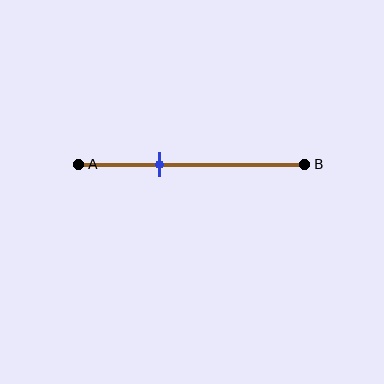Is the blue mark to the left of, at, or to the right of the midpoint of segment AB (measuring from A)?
The blue mark is to the left of the midpoint of segment AB.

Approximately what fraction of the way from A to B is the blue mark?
The blue mark is approximately 35% of the way from A to B.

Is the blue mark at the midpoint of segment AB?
No, the mark is at about 35% from A, not at the 50% midpoint.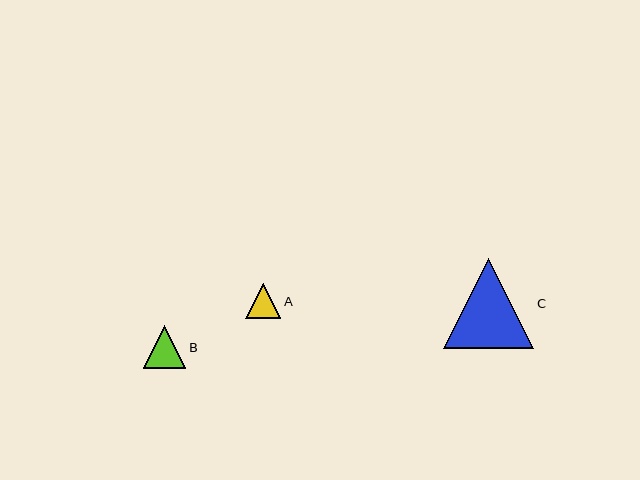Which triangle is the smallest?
Triangle A is the smallest with a size of approximately 35 pixels.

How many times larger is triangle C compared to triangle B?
Triangle C is approximately 2.1 times the size of triangle B.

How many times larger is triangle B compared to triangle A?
Triangle B is approximately 1.2 times the size of triangle A.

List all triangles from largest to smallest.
From largest to smallest: C, B, A.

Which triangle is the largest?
Triangle C is the largest with a size of approximately 90 pixels.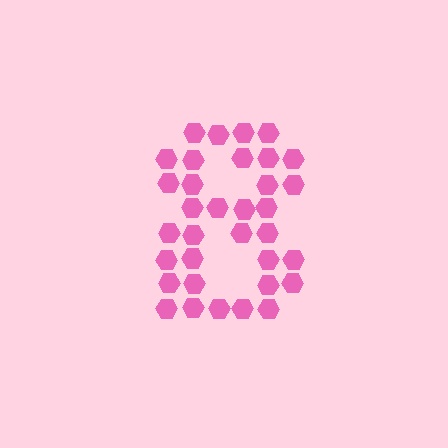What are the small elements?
The small elements are hexagons.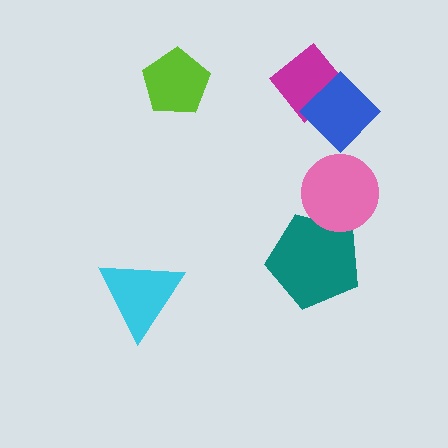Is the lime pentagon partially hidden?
No, no other shape covers it.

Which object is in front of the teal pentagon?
The pink circle is in front of the teal pentagon.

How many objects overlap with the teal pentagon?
1 object overlaps with the teal pentagon.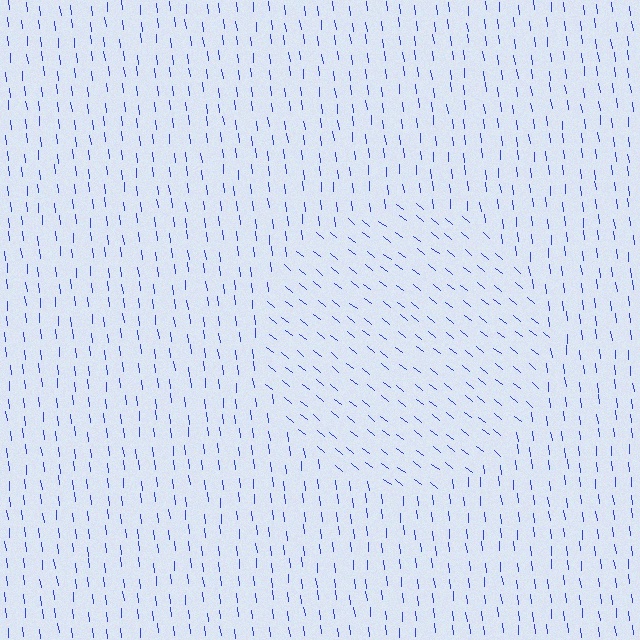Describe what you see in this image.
The image is filled with small blue line segments. A circle region in the image has lines oriented differently from the surrounding lines, creating a visible texture boundary.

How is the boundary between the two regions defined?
The boundary is defined purely by a change in line orientation (approximately 45 degrees difference). All lines are the same color and thickness.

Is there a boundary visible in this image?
Yes, there is a texture boundary formed by a change in line orientation.